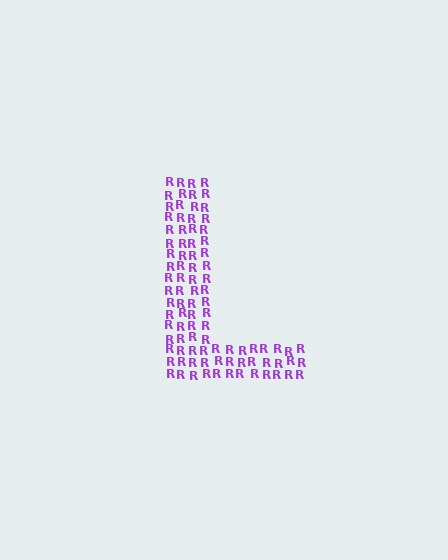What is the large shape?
The large shape is the letter L.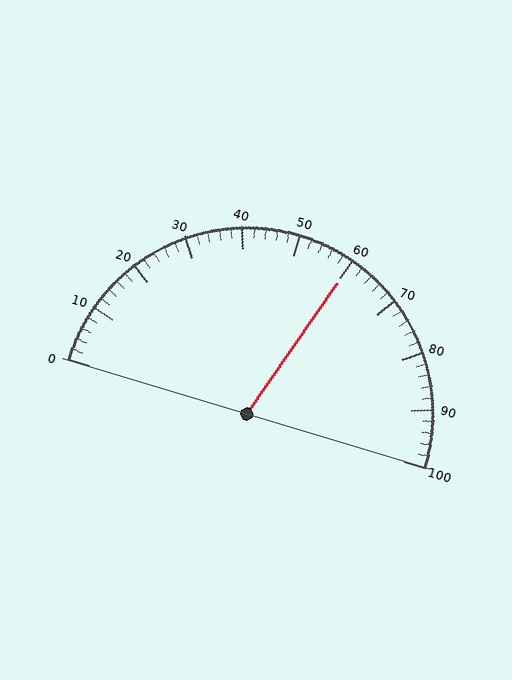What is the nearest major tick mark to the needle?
The nearest major tick mark is 60.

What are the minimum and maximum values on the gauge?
The gauge ranges from 0 to 100.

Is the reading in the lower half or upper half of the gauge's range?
The reading is in the upper half of the range (0 to 100).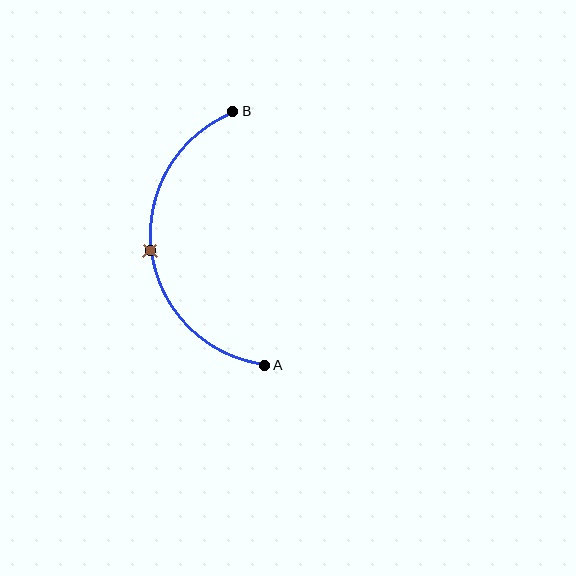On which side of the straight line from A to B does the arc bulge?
The arc bulges to the left of the straight line connecting A and B.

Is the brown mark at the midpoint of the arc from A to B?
Yes. The brown mark lies on the arc at equal arc-length from both A and B — it is the arc midpoint.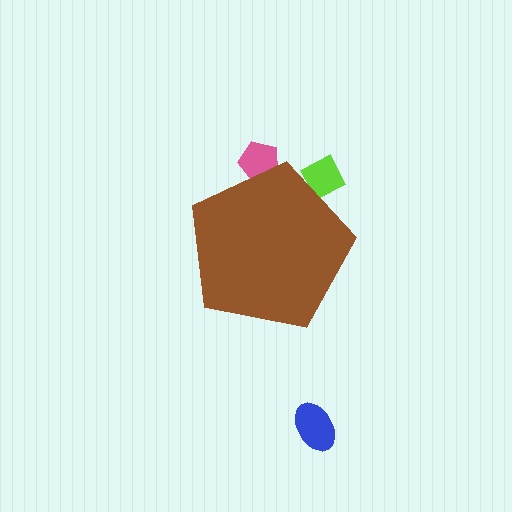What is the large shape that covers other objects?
A brown pentagon.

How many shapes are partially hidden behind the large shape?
2 shapes are partially hidden.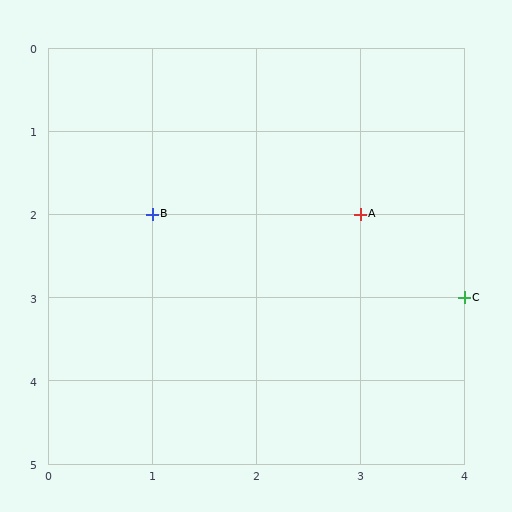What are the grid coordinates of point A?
Point A is at grid coordinates (3, 2).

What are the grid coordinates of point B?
Point B is at grid coordinates (1, 2).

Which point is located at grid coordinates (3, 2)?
Point A is at (3, 2).